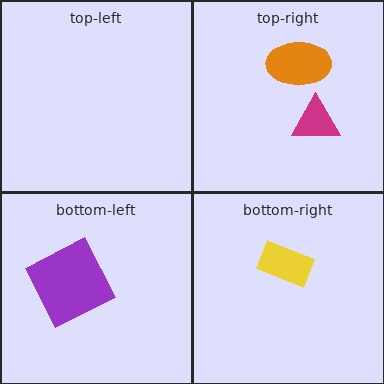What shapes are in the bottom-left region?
The purple square.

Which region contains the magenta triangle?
The top-right region.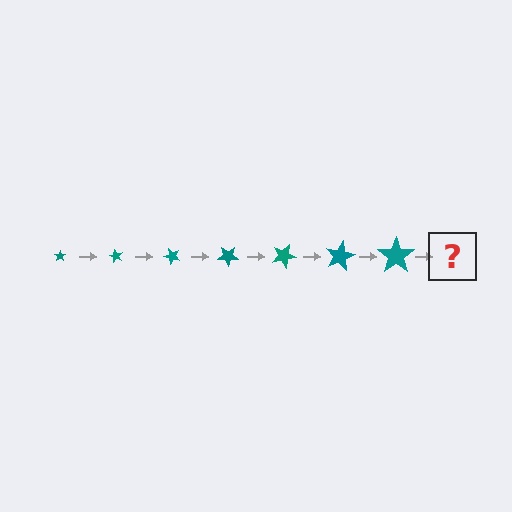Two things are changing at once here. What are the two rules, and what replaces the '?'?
The two rules are that the star grows larger each step and it rotates 60 degrees each step. The '?' should be a star, larger than the previous one and rotated 420 degrees from the start.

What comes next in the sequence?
The next element should be a star, larger than the previous one and rotated 420 degrees from the start.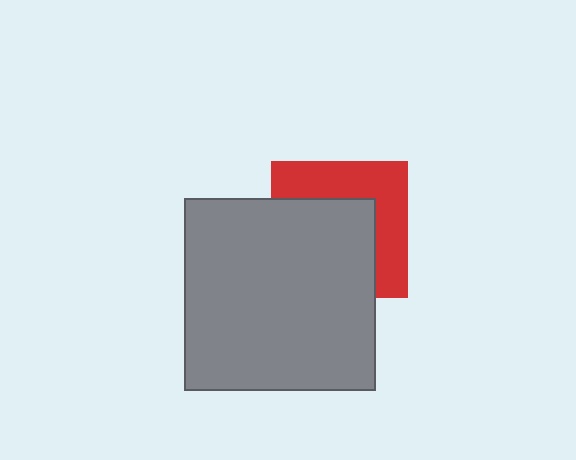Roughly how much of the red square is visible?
A small part of it is visible (roughly 44%).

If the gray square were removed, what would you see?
You would see the complete red square.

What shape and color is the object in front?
The object in front is a gray square.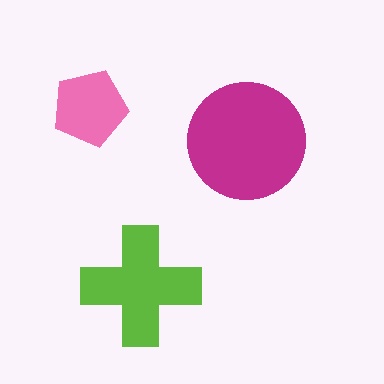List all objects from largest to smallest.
The magenta circle, the lime cross, the pink pentagon.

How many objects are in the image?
There are 3 objects in the image.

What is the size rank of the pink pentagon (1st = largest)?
3rd.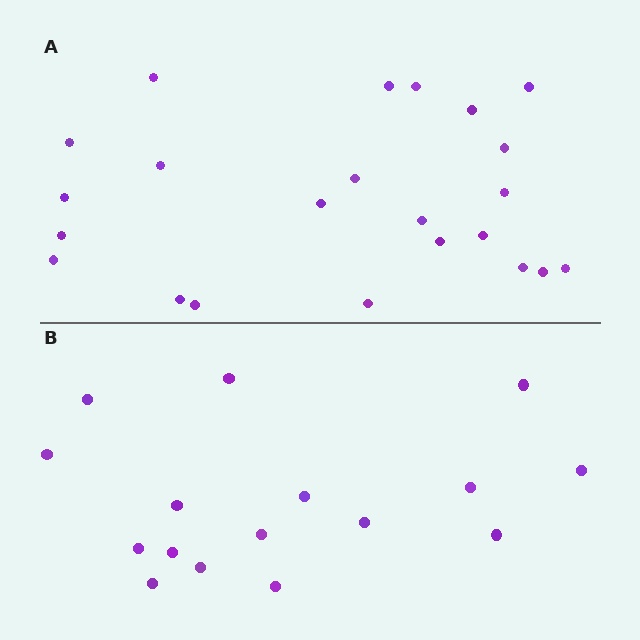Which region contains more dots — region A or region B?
Region A (the top region) has more dots.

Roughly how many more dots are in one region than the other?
Region A has roughly 8 or so more dots than region B.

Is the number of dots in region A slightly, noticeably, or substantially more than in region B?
Region A has noticeably more, but not dramatically so. The ratio is roughly 1.4 to 1.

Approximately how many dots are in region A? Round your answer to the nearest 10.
About 20 dots. (The exact count is 23, which rounds to 20.)